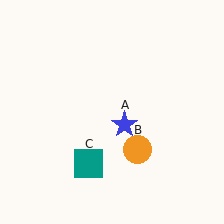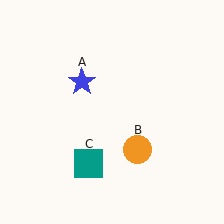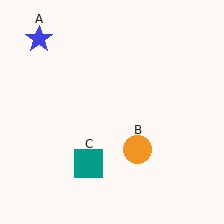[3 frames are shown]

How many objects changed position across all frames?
1 object changed position: blue star (object A).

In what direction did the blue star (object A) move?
The blue star (object A) moved up and to the left.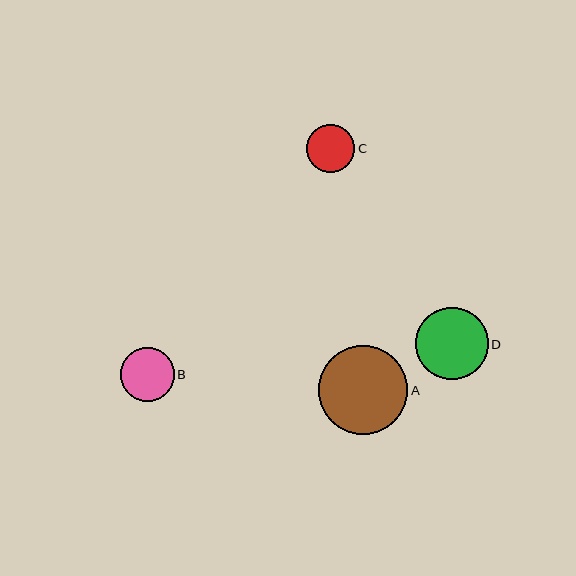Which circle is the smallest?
Circle C is the smallest with a size of approximately 48 pixels.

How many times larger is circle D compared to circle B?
Circle D is approximately 1.3 times the size of circle B.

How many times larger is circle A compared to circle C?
Circle A is approximately 1.9 times the size of circle C.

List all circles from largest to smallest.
From largest to smallest: A, D, B, C.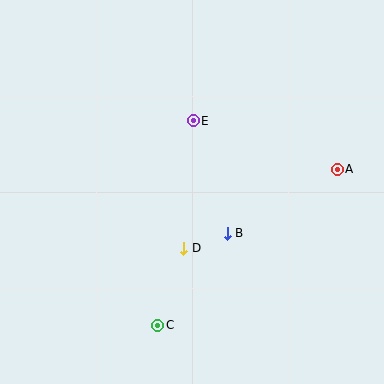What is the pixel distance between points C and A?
The distance between C and A is 238 pixels.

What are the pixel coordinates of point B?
Point B is at (227, 233).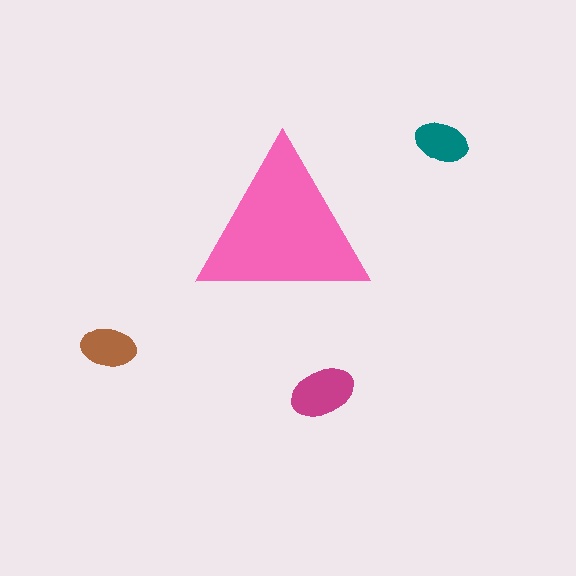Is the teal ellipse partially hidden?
No, the teal ellipse is fully visible.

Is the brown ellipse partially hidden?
No, the brown ellipse is fully visible.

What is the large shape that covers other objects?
A pink triangle.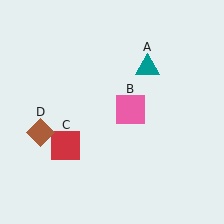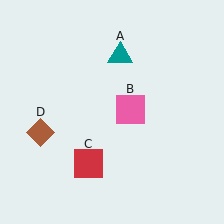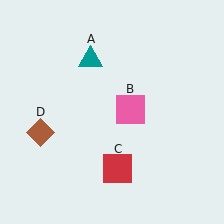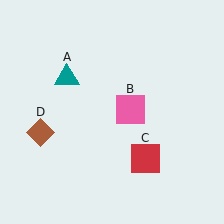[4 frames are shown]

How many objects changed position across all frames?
2 objects changed position: teal triangle (object A), red square (object C).